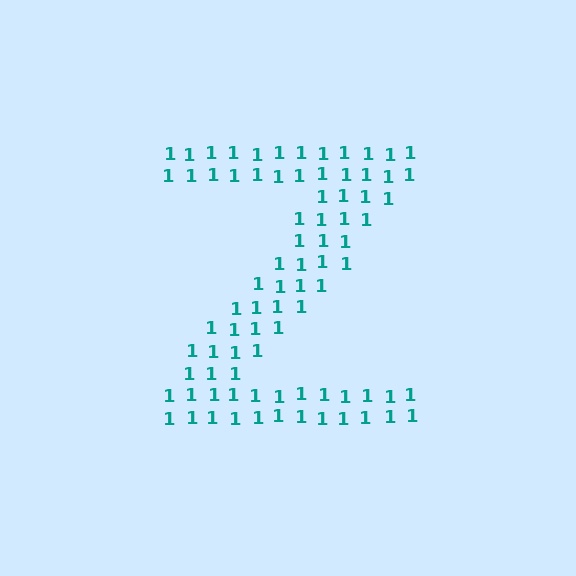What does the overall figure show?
The overall figure shows the letter Z.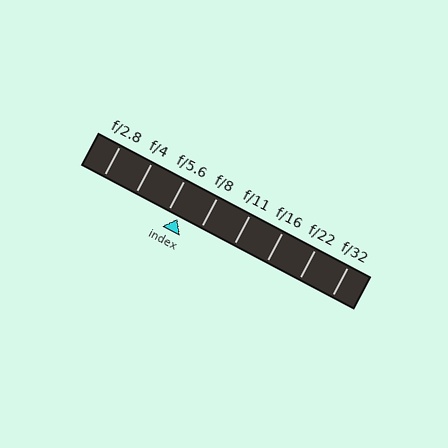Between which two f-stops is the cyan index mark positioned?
The index mark is between f/5.6 and f/8.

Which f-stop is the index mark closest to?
The index mark is closest to f/5.6.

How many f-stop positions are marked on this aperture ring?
There are 8 f-stop positions marked.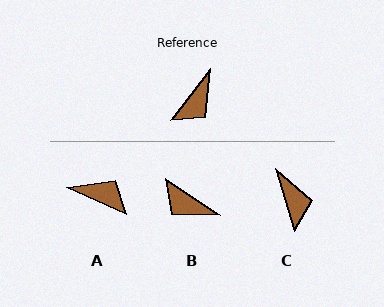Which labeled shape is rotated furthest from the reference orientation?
A, about 103 degrees away.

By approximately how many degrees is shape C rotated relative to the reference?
Approximately 54 degrees counter-clockwise.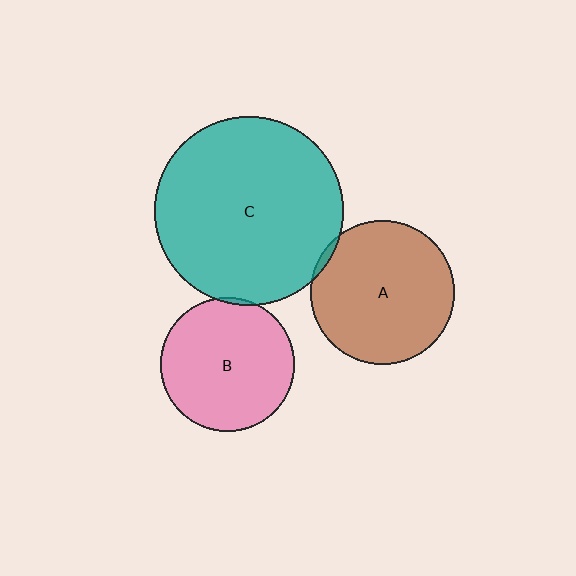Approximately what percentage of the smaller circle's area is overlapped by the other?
Approximately 5%.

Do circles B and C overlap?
Yes.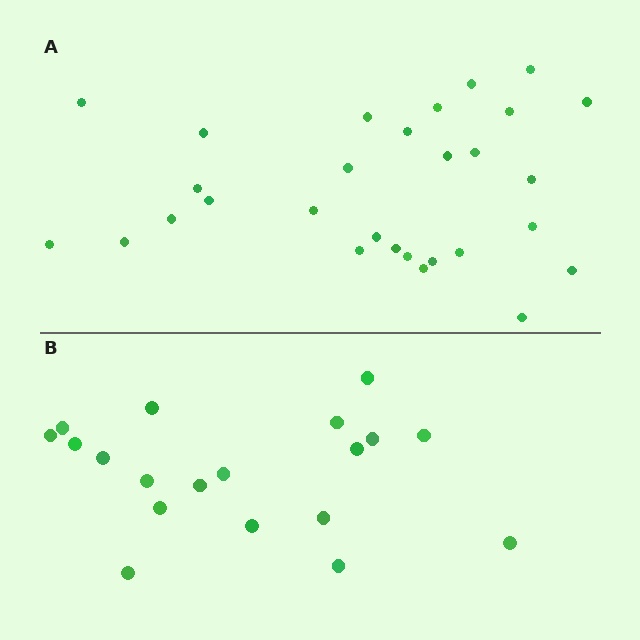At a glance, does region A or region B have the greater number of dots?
Region A (the top region) has more dots.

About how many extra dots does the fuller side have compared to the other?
Region A has roughly 10 or so more dots than region B.